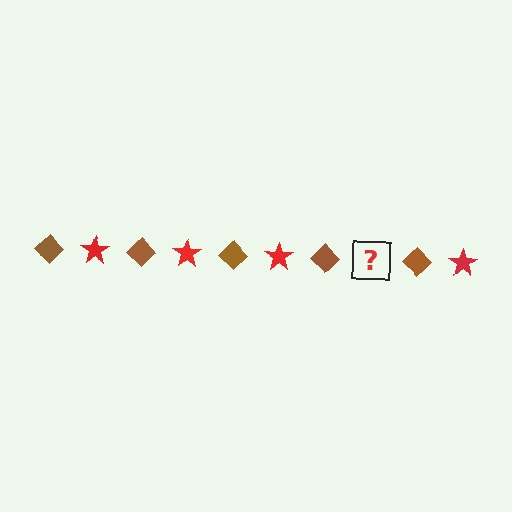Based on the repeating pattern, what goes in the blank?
The blank should be a red star.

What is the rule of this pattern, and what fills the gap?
The rule is that the pattern alternates between brown diamond and red star. The gap should be filled with a red star.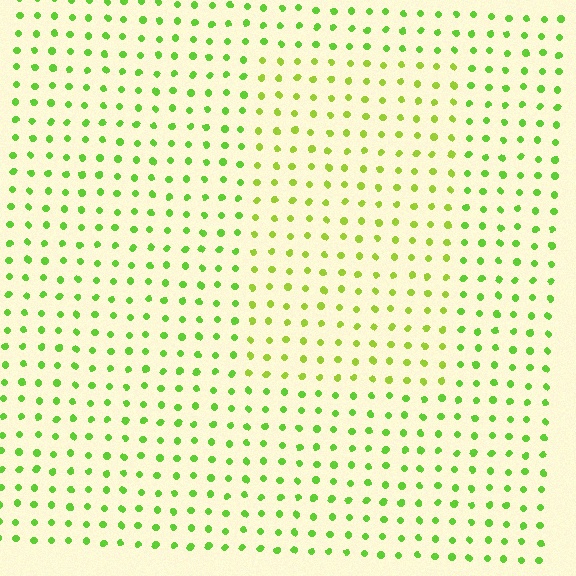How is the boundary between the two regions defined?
The boundary is defined purely by a slight shift in hue (about 23 degrees). Spacing, size, and orientation are identical on both sides.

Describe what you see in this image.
The image is filled with small lime elements in a uniform arrangement. A rectangle-shaped region is visible where the elements are tinted to a slightly different hue, forming a subtle color boundary.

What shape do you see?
I see a rectangle.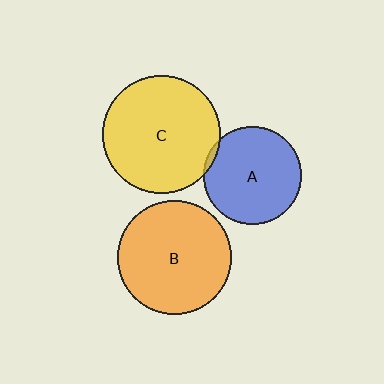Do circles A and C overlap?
Yes.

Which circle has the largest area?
Circle C (yellow).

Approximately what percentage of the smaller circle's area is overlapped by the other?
Approximately 5%.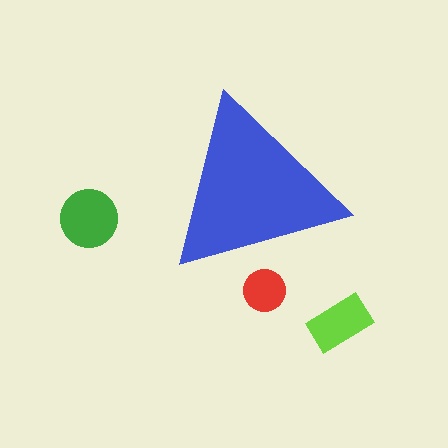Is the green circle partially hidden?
No, the green circle is fully visible.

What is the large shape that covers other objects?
A blue triangle.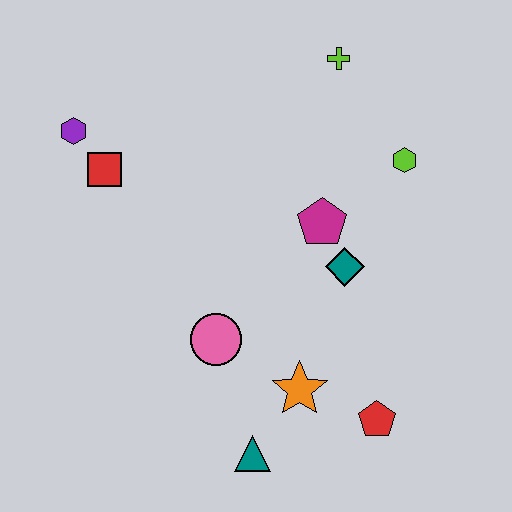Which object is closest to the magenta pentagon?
The teal diamond is closest to the magenta pentagon.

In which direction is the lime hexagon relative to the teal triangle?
The lime hexagon is above the teal triangle.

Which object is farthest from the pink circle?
The lime cross is farthest from the pink circle.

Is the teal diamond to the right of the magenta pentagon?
Yes